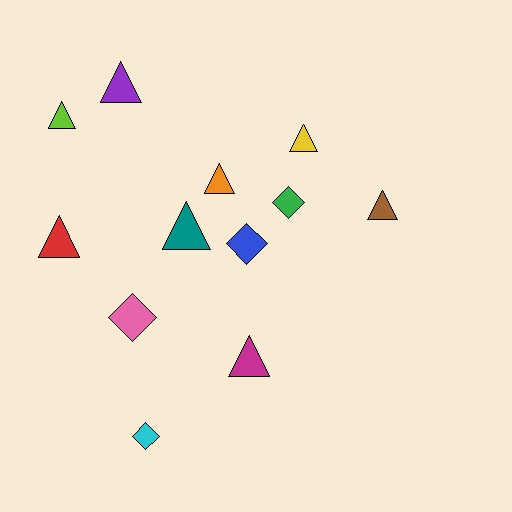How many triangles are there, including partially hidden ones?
There are 8 triangles.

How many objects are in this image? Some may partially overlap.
There are 12 objects.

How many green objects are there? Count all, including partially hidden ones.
There is 1 green object.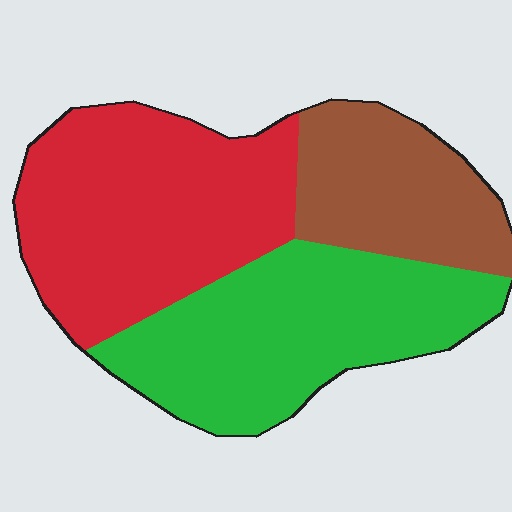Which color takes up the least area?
Brown, at roughly 20%.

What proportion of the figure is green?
Green takes up about three eighths (3/8) of the figure.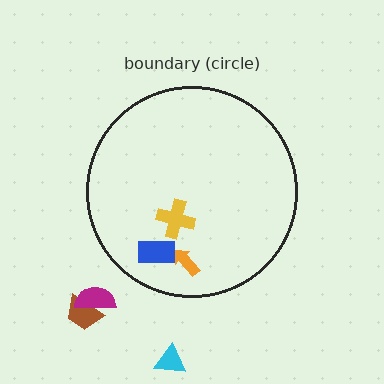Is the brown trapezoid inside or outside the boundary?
Outside.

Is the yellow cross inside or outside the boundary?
Inside.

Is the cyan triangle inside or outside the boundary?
Outside.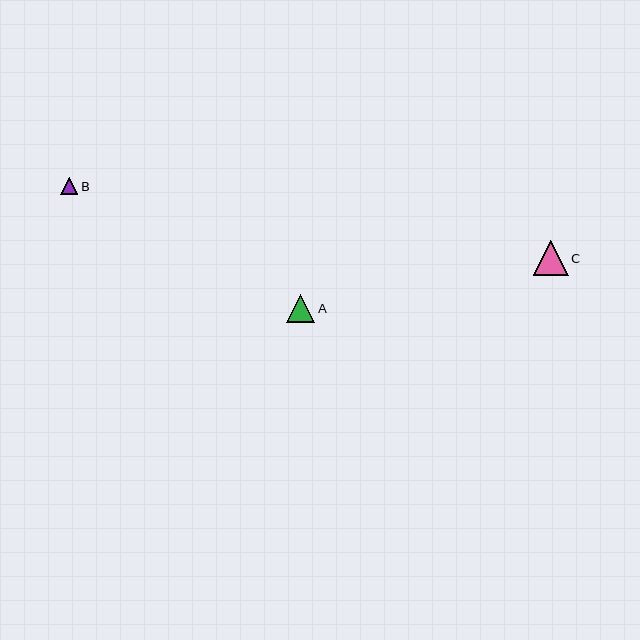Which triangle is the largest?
Triangle C is the largest with a size of approximately 35 pixels.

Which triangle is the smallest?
Triangle B is the smallest with a size of approximately 17 pixels.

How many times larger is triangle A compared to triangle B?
Triangle A is approximately 1.7 times the size of triangle B.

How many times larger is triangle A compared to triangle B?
Triangle A is approximately 1.7 times the size of triangle B.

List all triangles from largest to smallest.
From largest to smallest: C, A, B.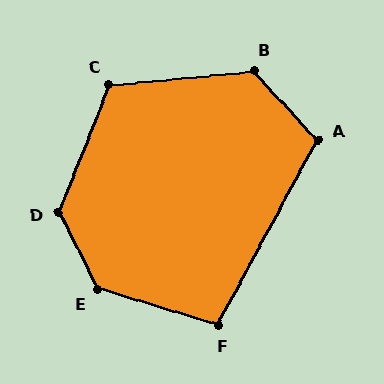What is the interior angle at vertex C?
Approximately 117 degrees (obtuse).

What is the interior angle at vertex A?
Approximately 109 degrees (obtuse).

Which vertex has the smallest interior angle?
F, at approximately 102 degrees.